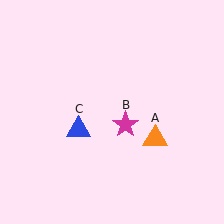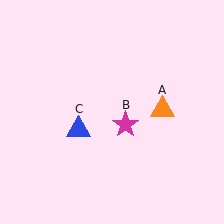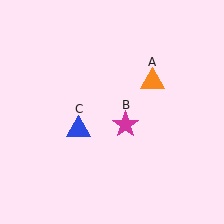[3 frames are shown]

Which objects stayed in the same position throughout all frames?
Magenta star (object B) and blue triangle (object C) remained stationary.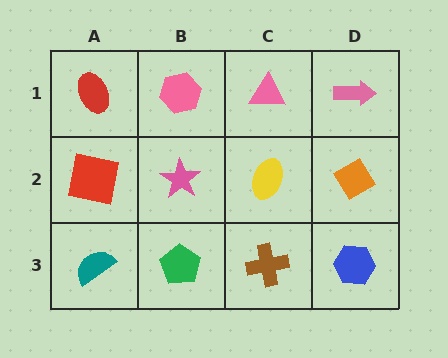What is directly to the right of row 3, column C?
A blue hexagon.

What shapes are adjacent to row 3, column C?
A yellow ellipse (row 2, column C), a green pentagon (row 3, column B), a blue hexagon (row 3, column D).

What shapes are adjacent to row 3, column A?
A red square (row 2, column A), a green pentagon (row 3, column B).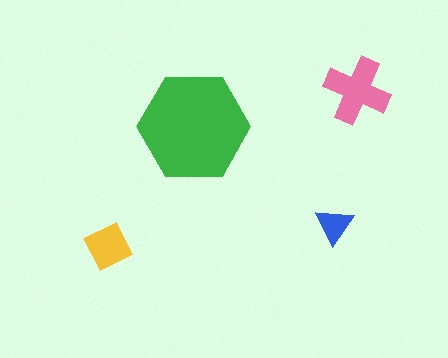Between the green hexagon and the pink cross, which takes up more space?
The green hexagon.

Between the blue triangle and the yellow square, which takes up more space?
The yellow square.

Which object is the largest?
The green hexagon.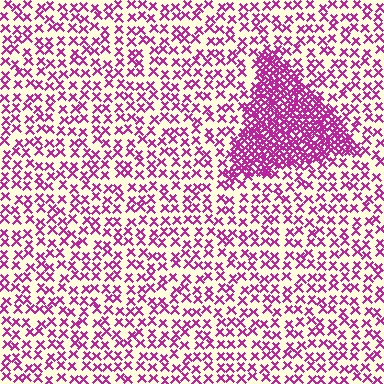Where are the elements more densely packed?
The elements are more densely packed inside the triangle boundary.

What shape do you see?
I see a triangle.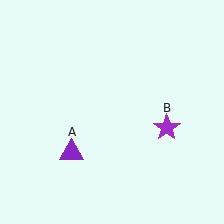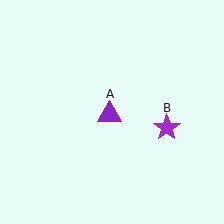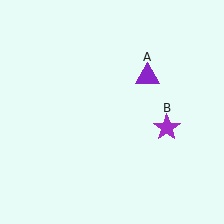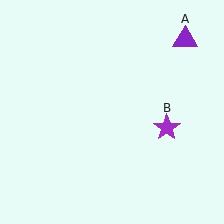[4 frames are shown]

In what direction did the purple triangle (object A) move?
The purple triangle (object A) moved up and to the right.